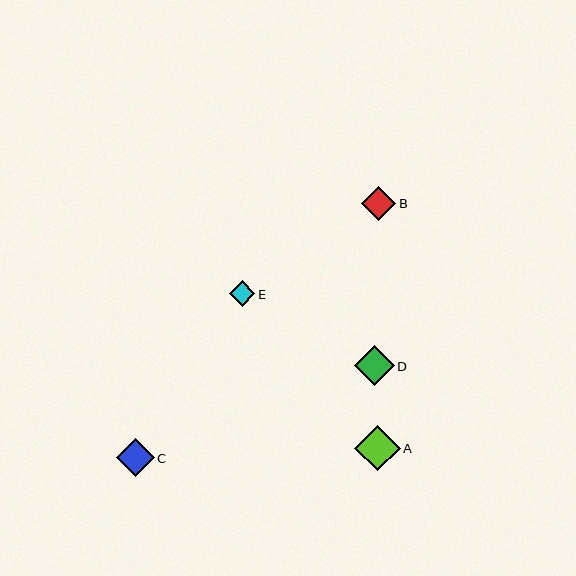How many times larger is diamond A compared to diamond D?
Diamond A is approximately 1.1 times the size of diamond D.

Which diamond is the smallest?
Diamond E is the smallest with a size of approximately 26 pixels.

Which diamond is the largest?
Diamond A is the largest with a size of approximately 46 pixels.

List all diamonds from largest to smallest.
From largest to smallest: A, D, C, B, E.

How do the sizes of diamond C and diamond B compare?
Diamond C and diamond B are approximately the same size.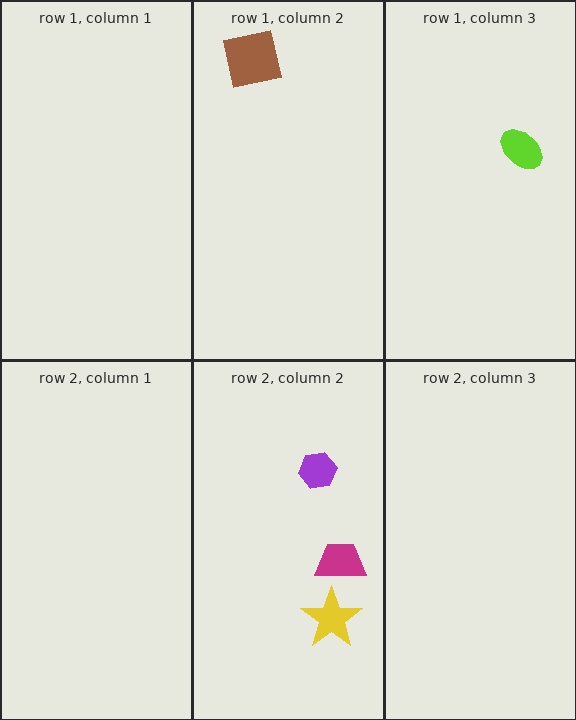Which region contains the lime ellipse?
The row 1, column 3 region.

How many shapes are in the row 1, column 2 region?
1.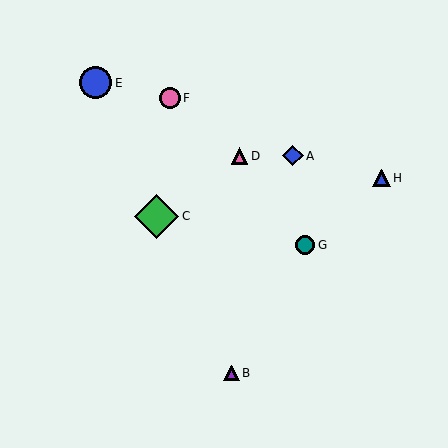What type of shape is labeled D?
Shape D is a pink triangle.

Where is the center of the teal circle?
The center of the teal circle is at (305, 245).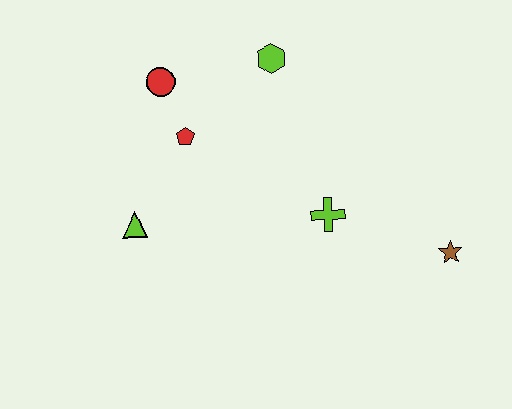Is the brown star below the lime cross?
Yes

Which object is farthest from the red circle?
The brown star is farthest from the red circle.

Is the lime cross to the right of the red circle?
Yes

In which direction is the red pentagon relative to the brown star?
The red pentagon is to the left of the brown star.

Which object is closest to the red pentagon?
The red circle is closest to the red pentagon.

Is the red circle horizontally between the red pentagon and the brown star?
No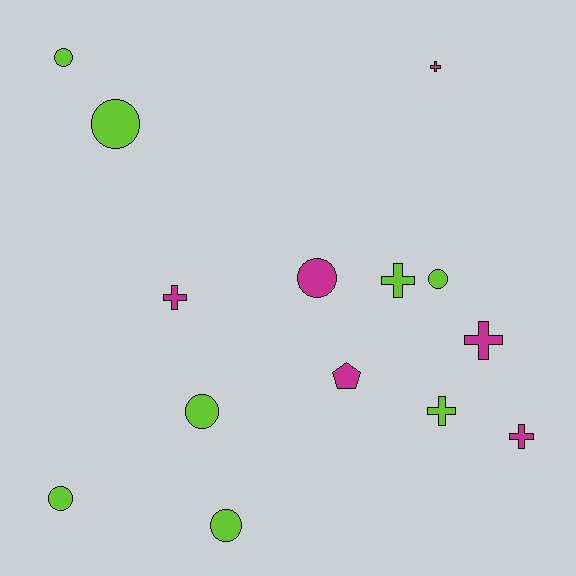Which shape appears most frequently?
Circle, with 7 objects.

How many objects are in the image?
There are 14 objects.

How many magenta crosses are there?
There are 4 magenta crosses.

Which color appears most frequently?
Lime, with 8 objects.